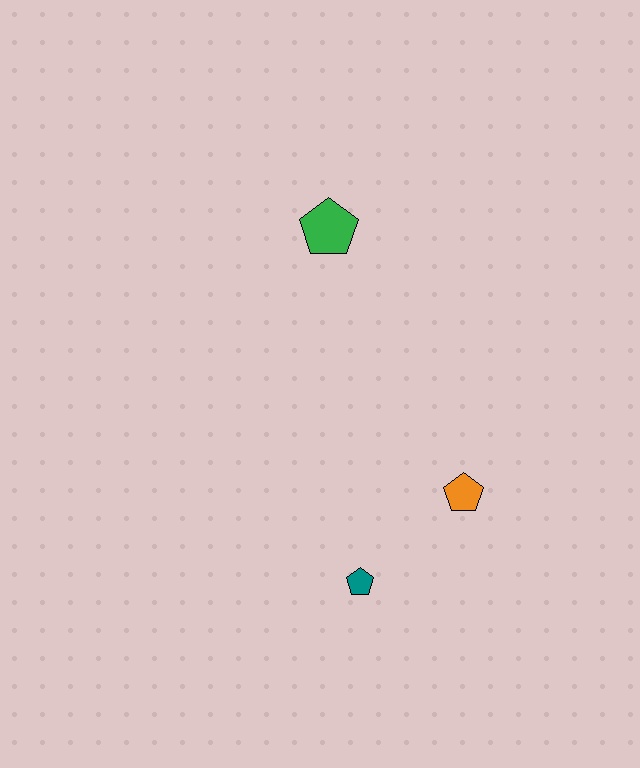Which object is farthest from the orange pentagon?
The green pentagon is farthest from the orange pentagon.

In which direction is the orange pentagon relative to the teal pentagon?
The orange pentagon is to the right of the teal pentagon.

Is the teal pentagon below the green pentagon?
Yes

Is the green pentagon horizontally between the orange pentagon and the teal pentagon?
No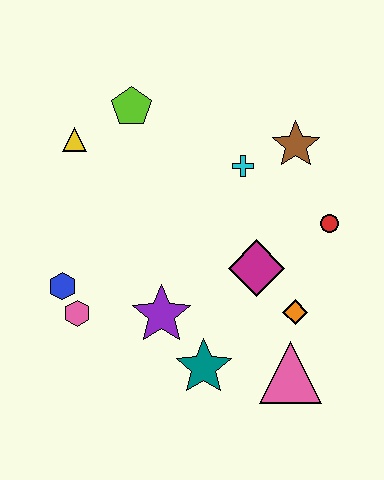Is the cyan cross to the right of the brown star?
No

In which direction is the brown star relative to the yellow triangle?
The brown star is to the right of the yellow triangle.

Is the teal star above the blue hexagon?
No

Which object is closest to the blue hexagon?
The pink hexagon is closest to the blue hexagon.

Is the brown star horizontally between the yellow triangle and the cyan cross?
No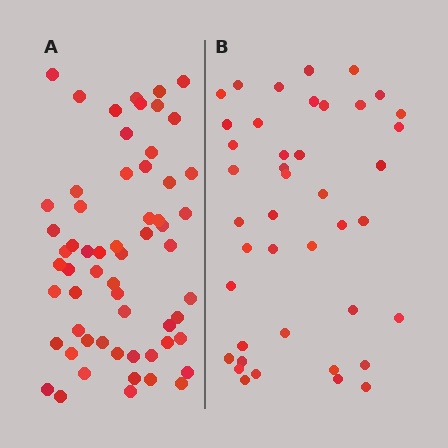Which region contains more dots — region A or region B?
Region A (the left region) has more dots.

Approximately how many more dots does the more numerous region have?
Region A has approximately 20 more dots than region B.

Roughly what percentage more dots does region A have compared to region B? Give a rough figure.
About 45% more.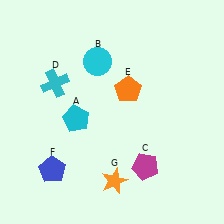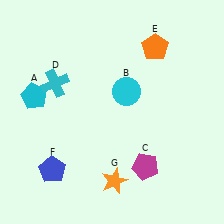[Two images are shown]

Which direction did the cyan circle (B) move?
The cyan circle (B) moved down.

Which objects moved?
The objects that moved are: the cyan pentagon (A), the cyan circle (B), the orange pentagon (E).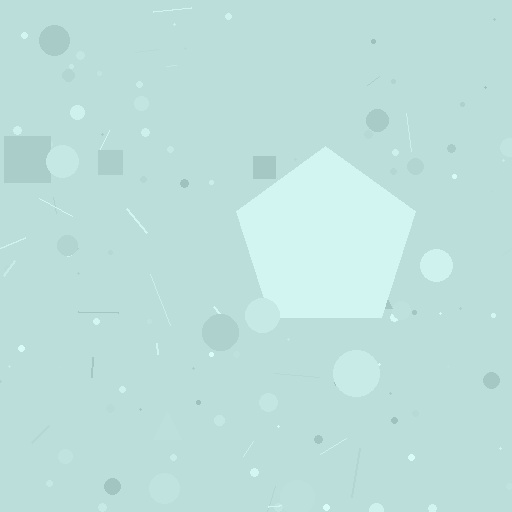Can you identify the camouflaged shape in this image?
The camouflaged shape is a pentagon.